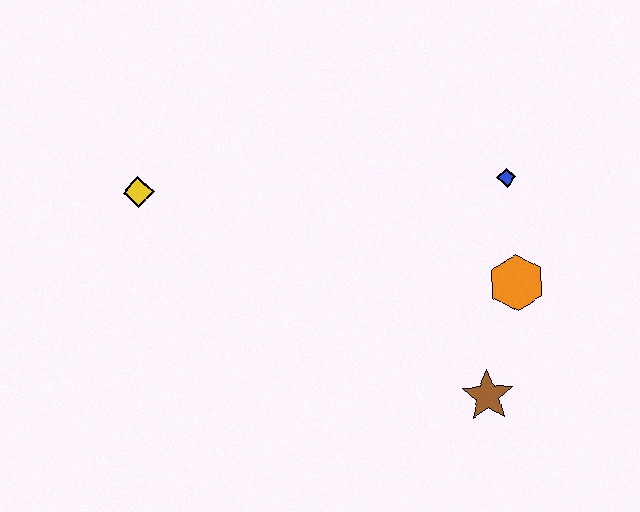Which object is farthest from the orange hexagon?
The yellow diamond is farthest from the orange hexagon.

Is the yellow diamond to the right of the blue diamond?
No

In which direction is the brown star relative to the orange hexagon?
The brown star is below the orange hexagon.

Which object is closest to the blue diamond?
The orange hexagon is closest to the blue diamond.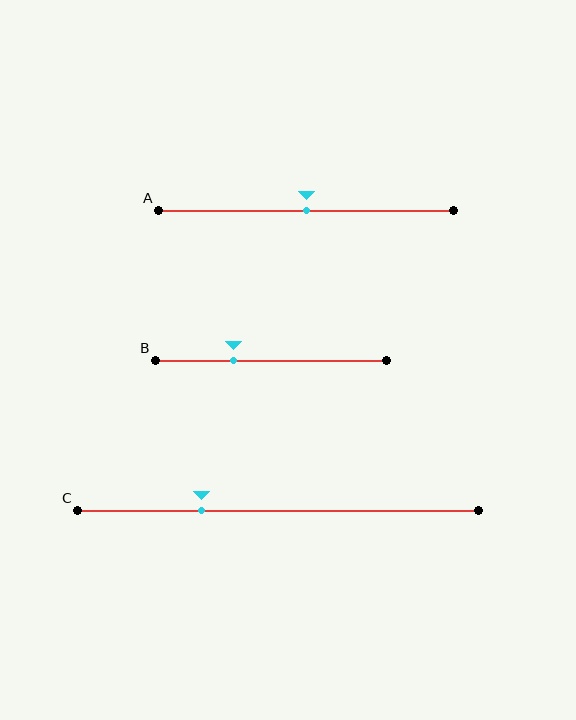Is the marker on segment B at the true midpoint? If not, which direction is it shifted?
No, the marker on segment B is shifted to the left by about 16% of the segment length.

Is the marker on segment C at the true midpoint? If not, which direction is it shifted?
No, the marker on segment C is shifted to the left by about 19% of the segment length.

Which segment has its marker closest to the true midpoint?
Segment A has its marker closest to the true midpoint.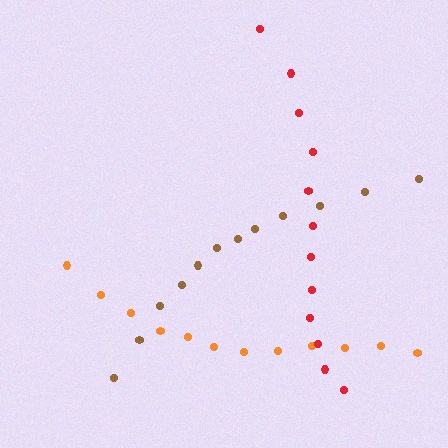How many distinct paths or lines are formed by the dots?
There are 3 distinct paths.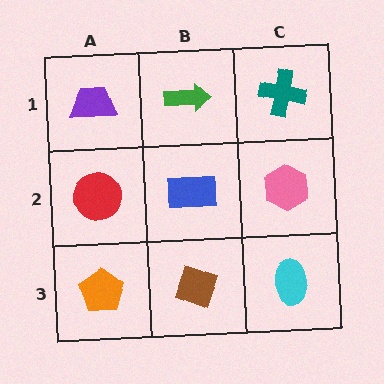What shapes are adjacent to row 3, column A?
A red circle (row 2, column A), a brown diamond (row 3, column B).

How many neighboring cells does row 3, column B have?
3.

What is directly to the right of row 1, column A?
A green arrow.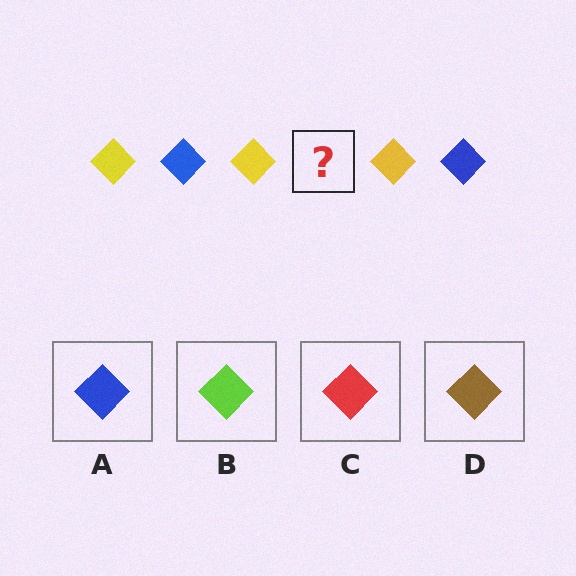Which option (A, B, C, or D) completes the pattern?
A.